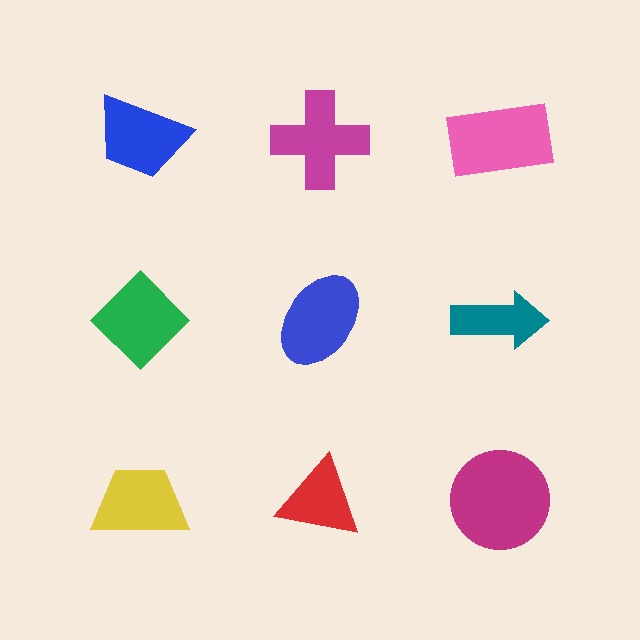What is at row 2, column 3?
A teal arrow.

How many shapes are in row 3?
3 shapes.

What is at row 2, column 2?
A blue ellipse.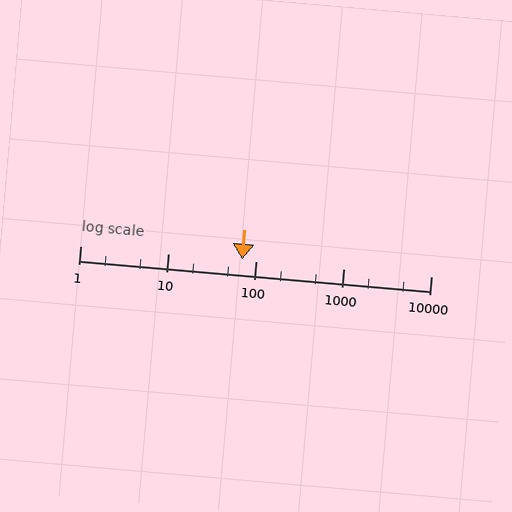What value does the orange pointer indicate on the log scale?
The pointer indicates approximately 70.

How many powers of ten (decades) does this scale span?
The scale spans 4 decades, from 1 to 10000.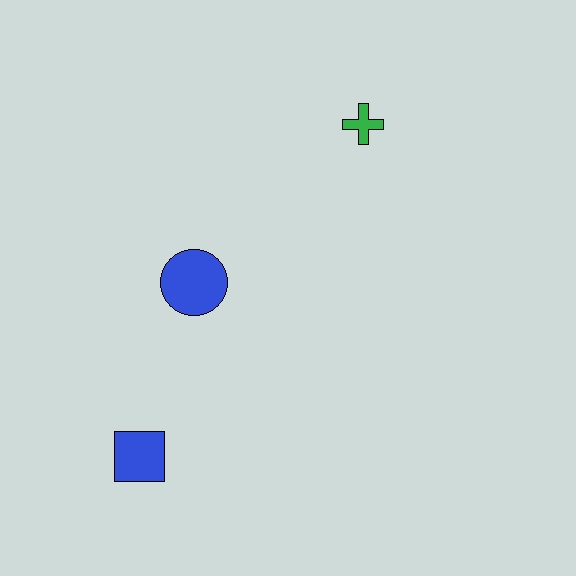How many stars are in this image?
There are no stars.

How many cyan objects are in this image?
There are no cyan objects.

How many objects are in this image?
There are 3 objects.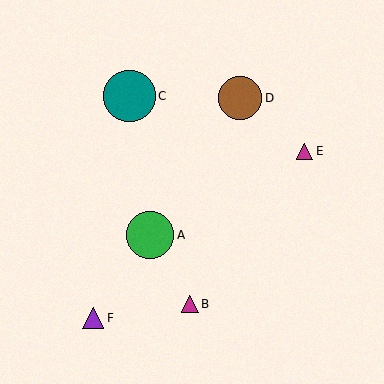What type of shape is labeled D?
Shape D is a brown circle.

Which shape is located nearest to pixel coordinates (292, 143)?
The magenta triangle (labeled E) at (305, 151) is nearest to that location.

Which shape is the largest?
The teal circle (labeled C) is the largest.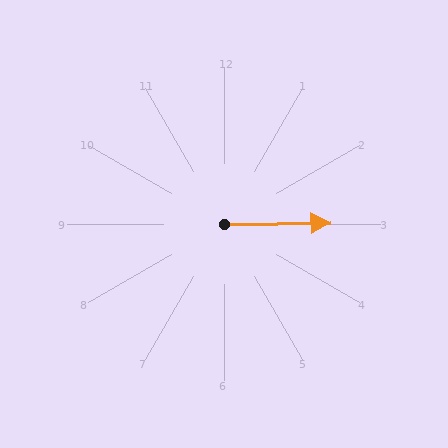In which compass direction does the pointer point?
East.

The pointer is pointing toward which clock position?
Roughly 3 o'clock.